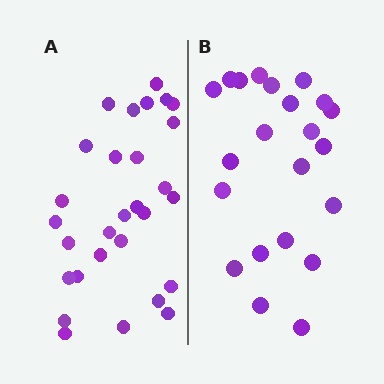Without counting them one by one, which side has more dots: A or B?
Region A (the left region) has more dots.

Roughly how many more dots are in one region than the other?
Region A has roughly 8 or so more dots than region B.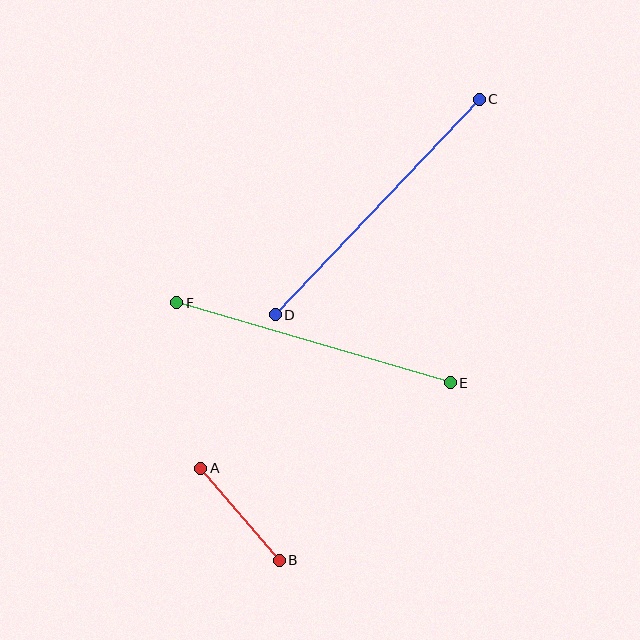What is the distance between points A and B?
The distance is approximately 121 pixels.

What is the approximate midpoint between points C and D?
The midpoint is at approximately (377, 207) pixels.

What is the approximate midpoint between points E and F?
The midpoint is at approximately (313, 343) pixels.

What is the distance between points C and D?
The distance is approximately 297 pixels.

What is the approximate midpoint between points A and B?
The midpoint is at approximately (240, 514) pixels.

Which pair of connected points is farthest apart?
Points C and D are farthest apart.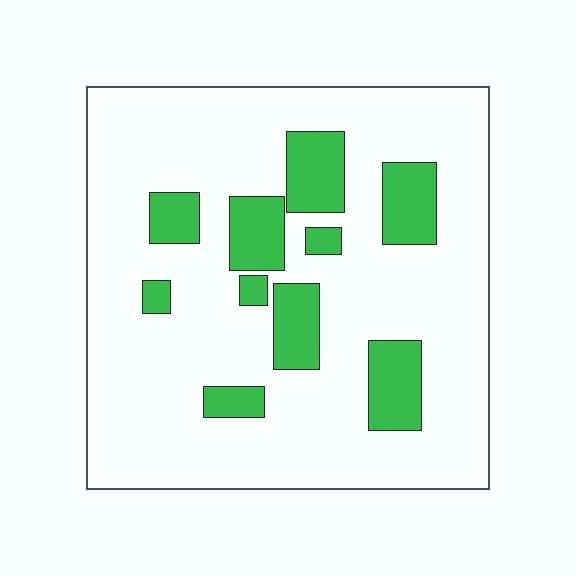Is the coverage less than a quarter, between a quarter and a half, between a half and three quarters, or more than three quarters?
Less than a quarter.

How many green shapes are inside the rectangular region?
10.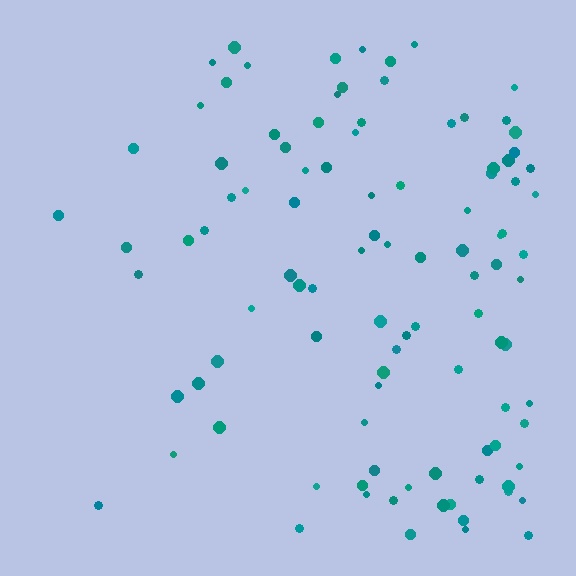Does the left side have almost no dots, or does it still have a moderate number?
Still a moderate number, just noticeably fewer than the right.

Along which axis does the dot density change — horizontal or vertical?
Horizontal.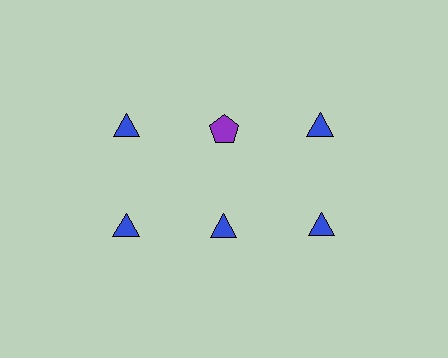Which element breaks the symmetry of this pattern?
The purple pentagon in the top row, second from left column breaks the symmetry. All other shapes are blue triangles.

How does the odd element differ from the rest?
It differs in both color (purple instead of blue) and shape (pentagon instead of triangle).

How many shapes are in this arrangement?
There are 6 shapes arranged in a grid pattern.